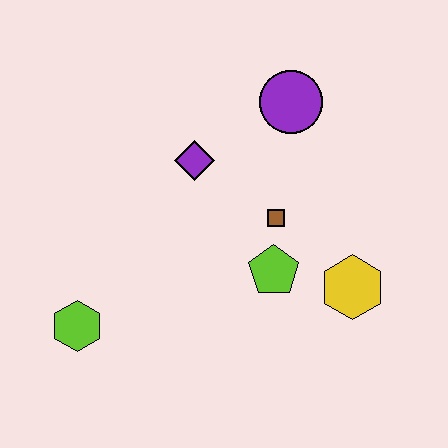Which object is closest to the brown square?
The lime pentagon is closest to the brown square.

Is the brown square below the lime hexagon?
No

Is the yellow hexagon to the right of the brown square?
Yes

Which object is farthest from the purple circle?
The lime hexagon is farthest from the purple circle.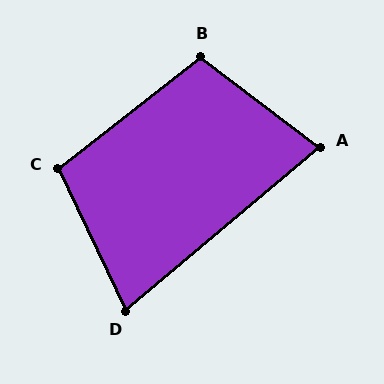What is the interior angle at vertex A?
Approximately 77 degrees (acute).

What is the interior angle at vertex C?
Approximately 103 degrees (obtuse).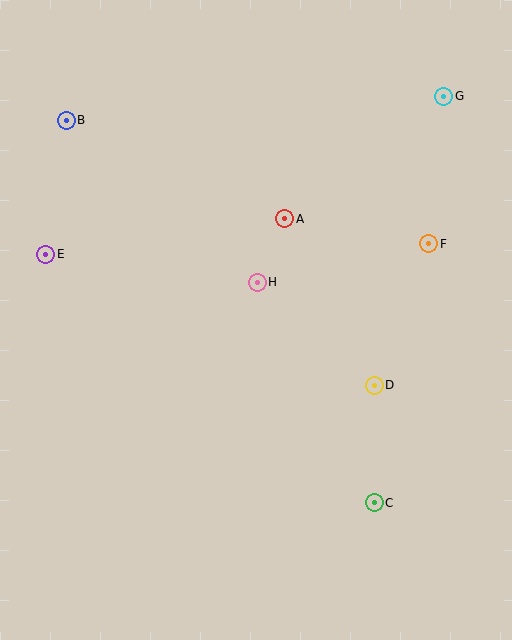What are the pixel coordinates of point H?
Point H is at (257, 282).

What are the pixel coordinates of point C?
Point C is at (374, 503).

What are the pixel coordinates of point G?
Point G is at (444, 96).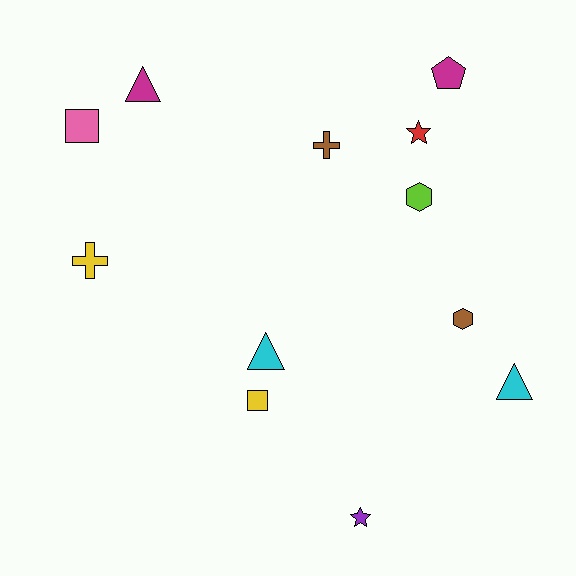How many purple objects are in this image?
There is 1 purple object.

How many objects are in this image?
There are 12 objects.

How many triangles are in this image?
There are 3 triangles.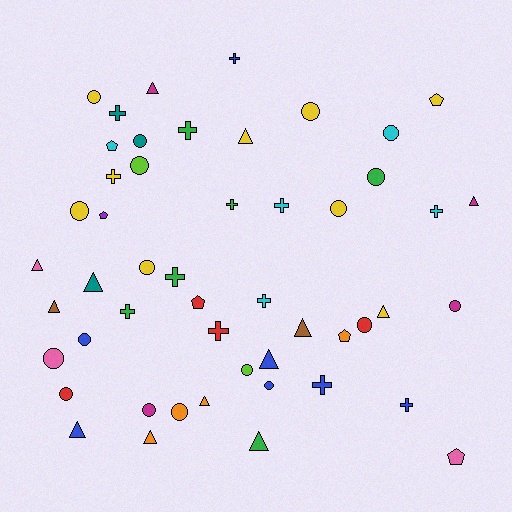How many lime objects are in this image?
There are 2 lime objects.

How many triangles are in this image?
There are 13 triangles.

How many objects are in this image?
There are 50 objects.